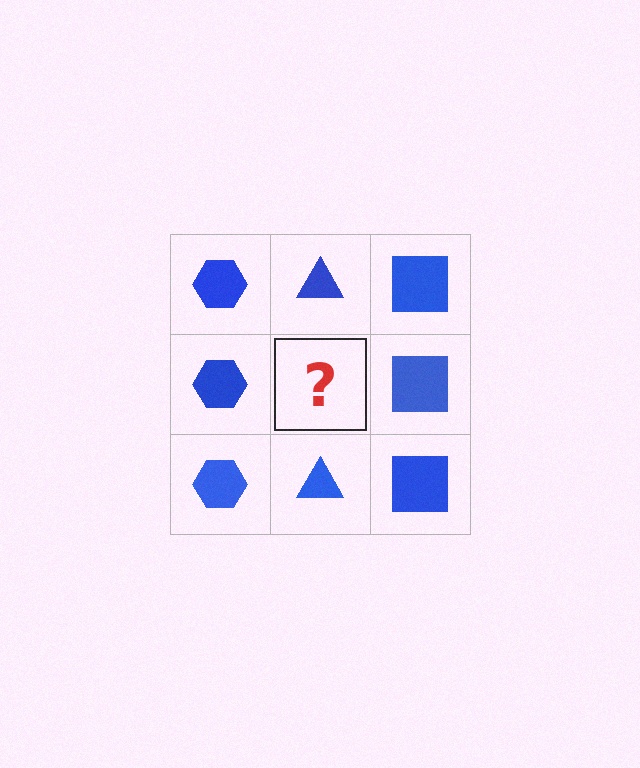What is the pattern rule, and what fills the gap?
The rule is that each column has a consistent shape. The gap should be filled with a blue triangle.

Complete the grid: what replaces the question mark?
The question mark should be replaced with a blue triangle.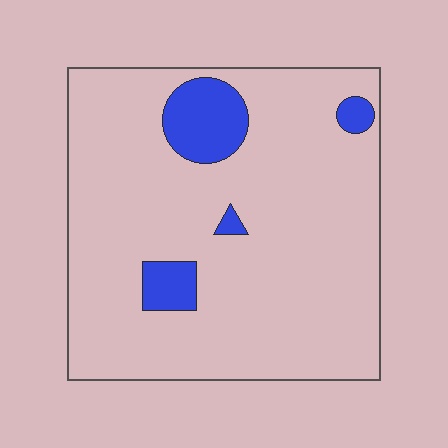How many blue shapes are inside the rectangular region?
4.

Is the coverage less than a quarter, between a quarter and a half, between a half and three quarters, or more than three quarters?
Less than a quarter.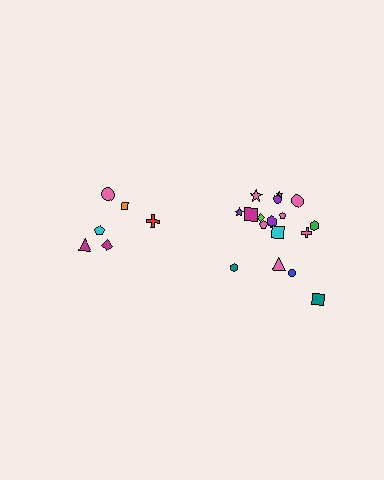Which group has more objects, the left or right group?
The right group.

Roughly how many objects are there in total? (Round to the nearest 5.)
Roughly 25 objects in total.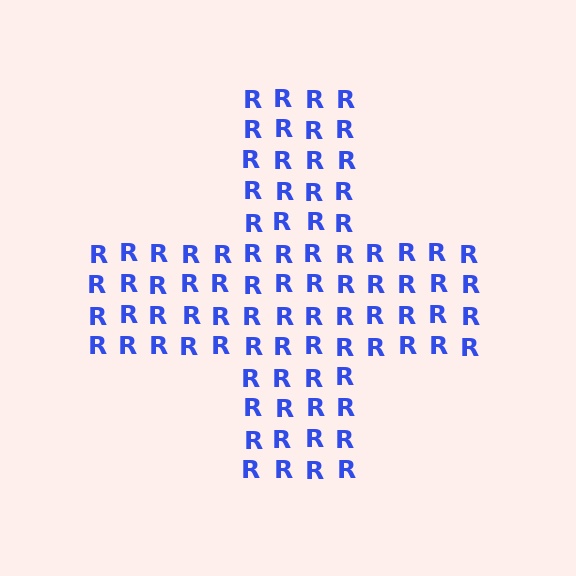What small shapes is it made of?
It is made of small letter R's.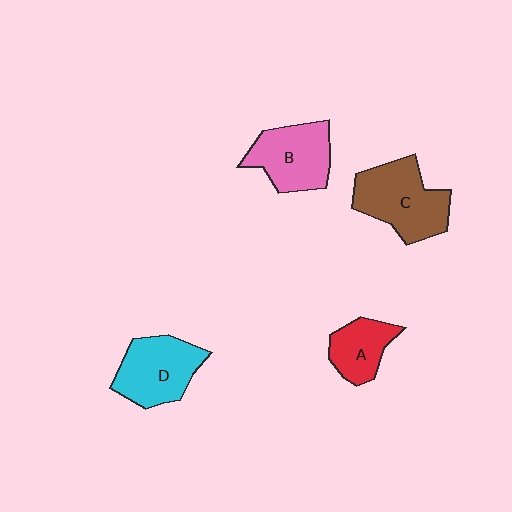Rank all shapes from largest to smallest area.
From largest to smallest: C (brown), D (cyan), B (pink), A (red).